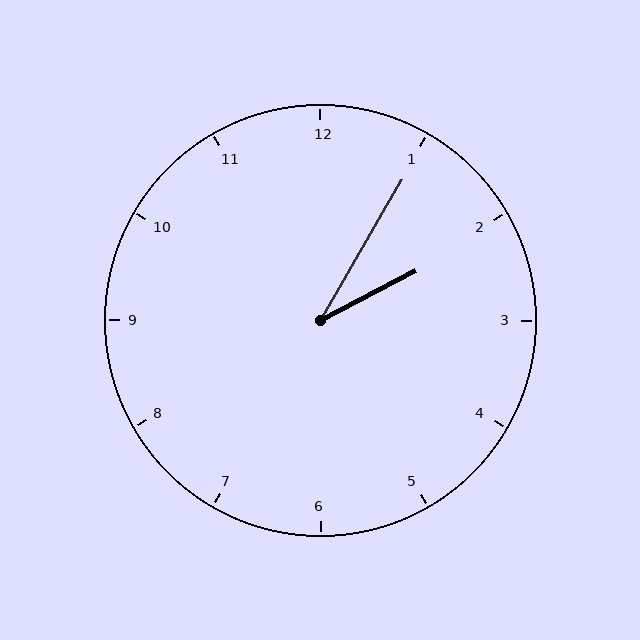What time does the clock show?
2:05.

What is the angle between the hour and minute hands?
Approximately 32 degrees.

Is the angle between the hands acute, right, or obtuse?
It is acute.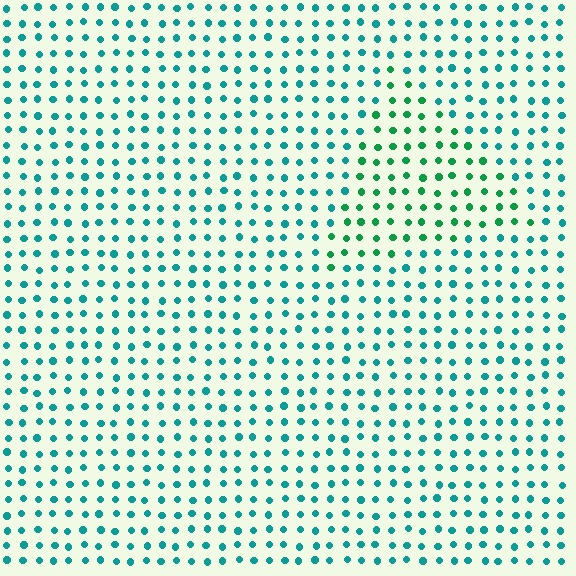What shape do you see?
I see a triangle.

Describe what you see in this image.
The image is filled with small teal elements in a uniform arrangement. A triangle-shaped region is visible where the elements are tinted to a slightly different hue, forming a subtle color boundary.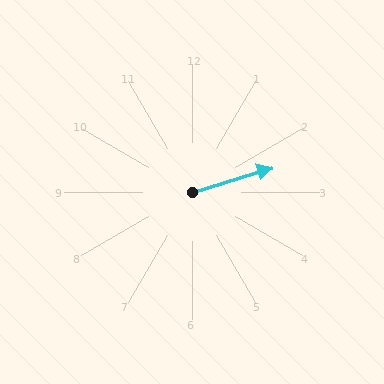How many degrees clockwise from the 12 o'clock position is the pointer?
Approximately 73 degrees.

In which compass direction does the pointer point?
East.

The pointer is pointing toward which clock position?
Roughly 2 o'clock.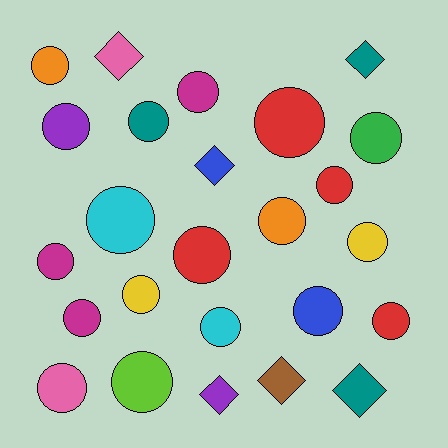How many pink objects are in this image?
There are 2 pink objects.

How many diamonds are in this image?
There are 6 diamonds.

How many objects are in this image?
There are 25 objects.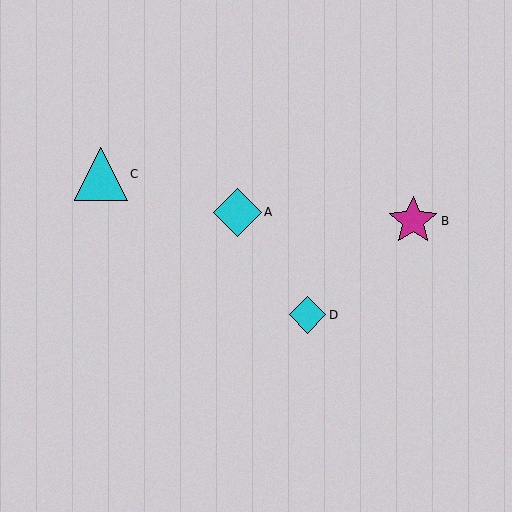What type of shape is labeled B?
Shape B is a magenta star.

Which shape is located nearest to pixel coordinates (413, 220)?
The magenta star (labeled B) at (413, 221) is nearest to that location.